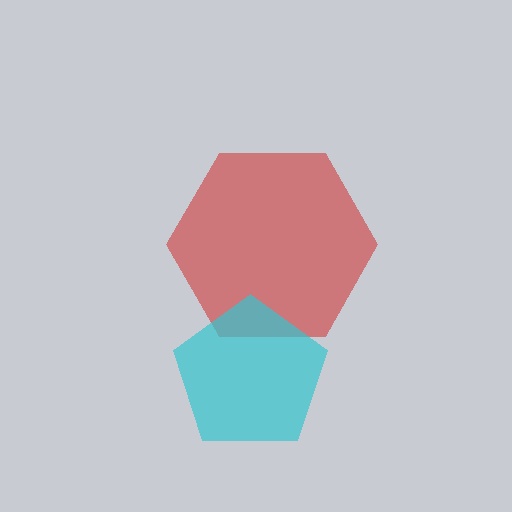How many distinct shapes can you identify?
There are 2 distinct shapes: a red hexagon, a cyan pentagon.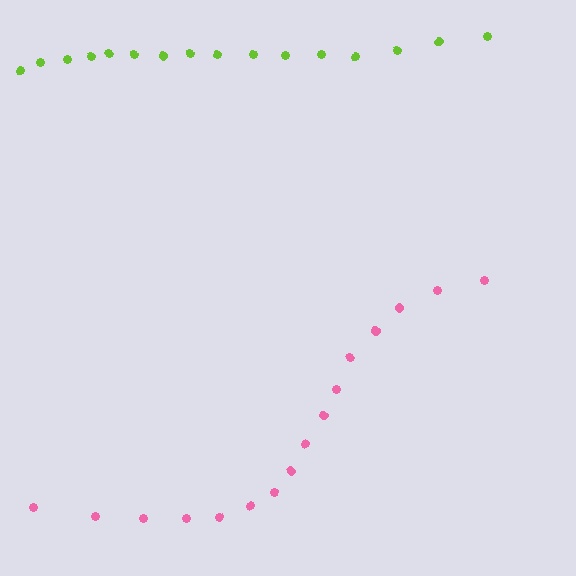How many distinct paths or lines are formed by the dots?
There are 2 distinct paths.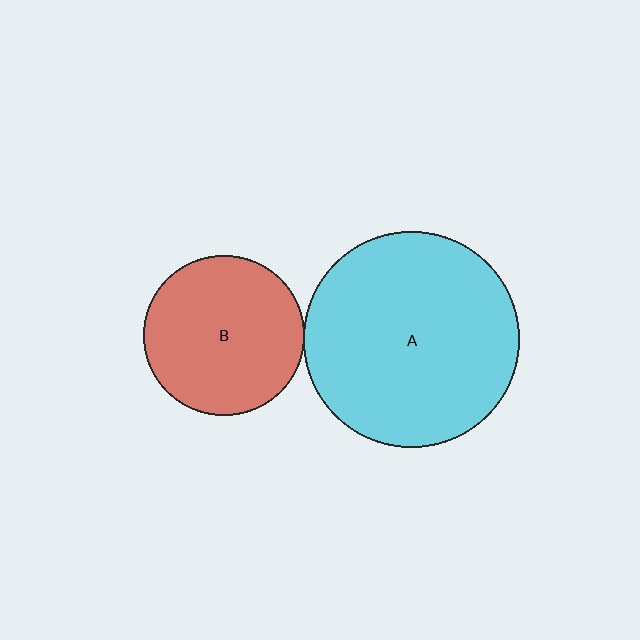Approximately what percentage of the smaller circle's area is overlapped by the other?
Approximately 5%.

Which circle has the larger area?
Circle A (cyan).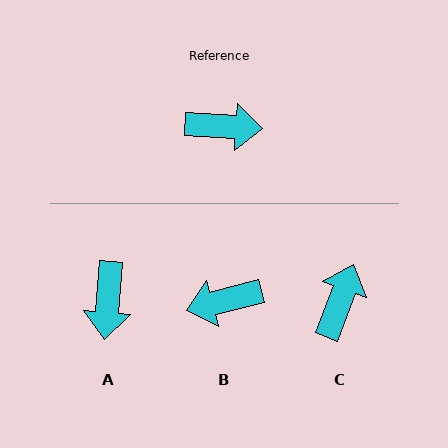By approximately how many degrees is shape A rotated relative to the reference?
Approximately 91 degrees clockwise.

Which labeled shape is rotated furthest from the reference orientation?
B, about 162 degrees away.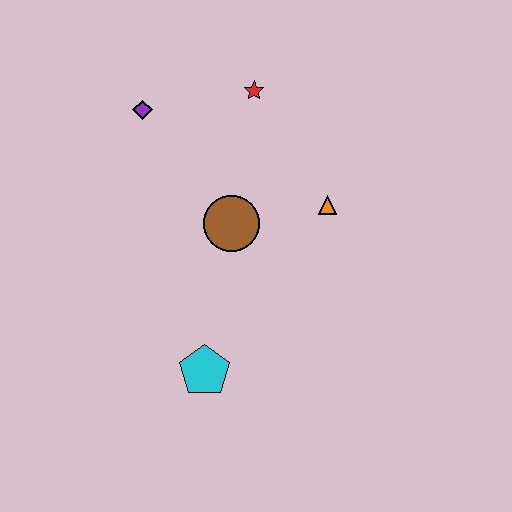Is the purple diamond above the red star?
No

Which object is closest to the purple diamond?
The red star is closest to the purple diamond.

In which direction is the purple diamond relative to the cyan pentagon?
The purple diamond is above the cyan pentagon.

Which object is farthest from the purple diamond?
The cyan pentagon is farthest from the purple diamond.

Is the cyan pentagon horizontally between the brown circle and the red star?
No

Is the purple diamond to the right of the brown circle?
No